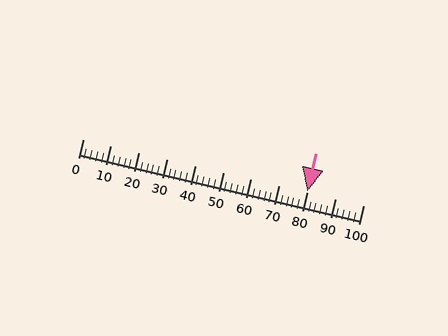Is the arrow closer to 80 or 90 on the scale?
The arrow is closer to 80.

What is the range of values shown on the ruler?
The ruler shows values from 0 to 100.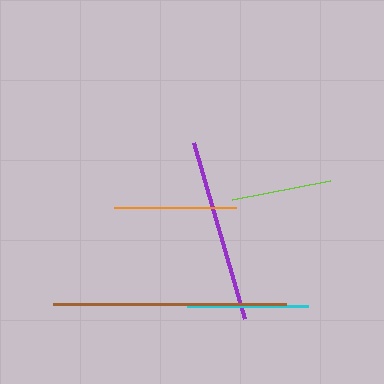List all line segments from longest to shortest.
From longest to shortest: brown, purple, orange, cyan, lime.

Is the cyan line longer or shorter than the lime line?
The cyan line is longer than the lime line.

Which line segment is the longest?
The brown line is the longest at approximately 233 pixels.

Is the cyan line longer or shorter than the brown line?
The brown line is longer than the cyan line.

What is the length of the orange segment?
The orange segment is approximately 122 pixels long.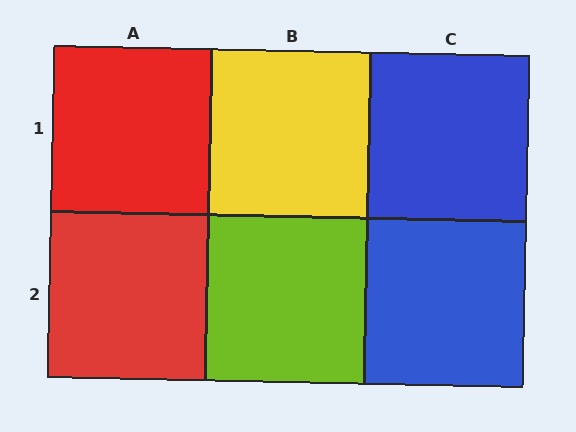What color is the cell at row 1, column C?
Blue.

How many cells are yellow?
1 cell is yellow.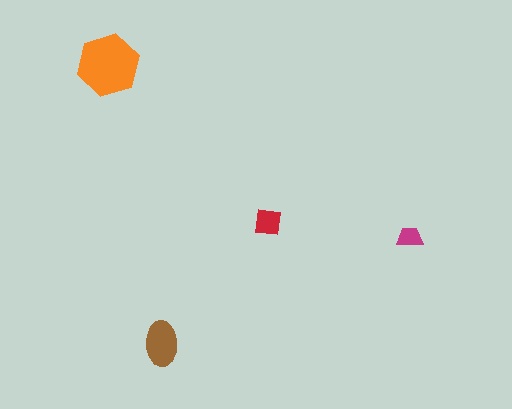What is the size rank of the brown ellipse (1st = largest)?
2nd.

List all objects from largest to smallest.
The orange hexagon, the brown ellipse, the red square, the magenta trapezoid.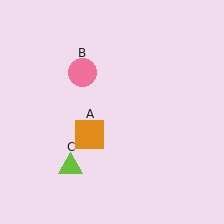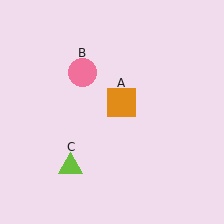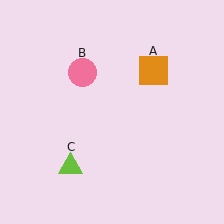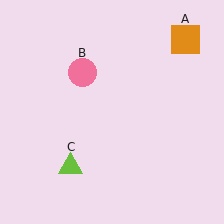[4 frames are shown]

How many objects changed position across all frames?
1 object changed position: orange square (object A).